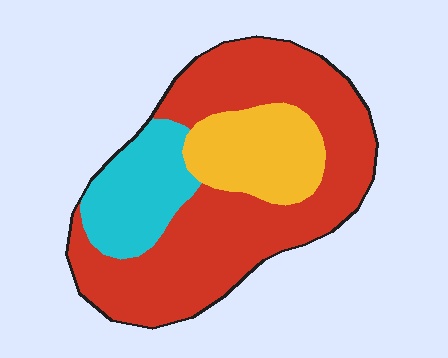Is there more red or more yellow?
Red.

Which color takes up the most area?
Red, at roughly 65%.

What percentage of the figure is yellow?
Yellow covers roughly 20% of the figure.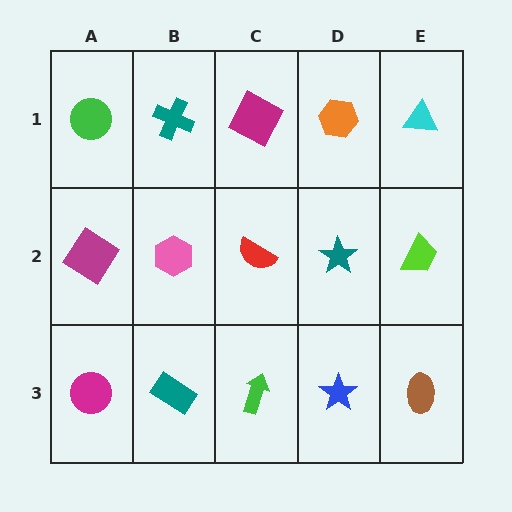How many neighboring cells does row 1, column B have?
3.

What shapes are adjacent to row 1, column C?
A red semicircle (row 2, column C), a teal cross (row 1, column B), an orange hexagon (row 1, column D).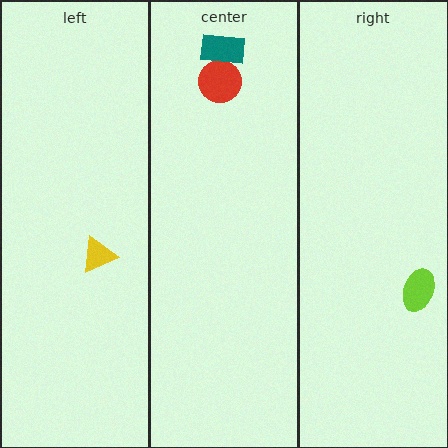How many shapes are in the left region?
1.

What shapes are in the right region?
The lime ellipse.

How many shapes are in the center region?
2.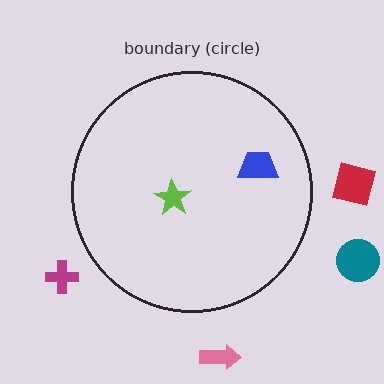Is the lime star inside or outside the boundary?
Inside.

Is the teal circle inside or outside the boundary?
Outside.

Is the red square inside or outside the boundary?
Outside.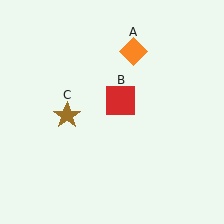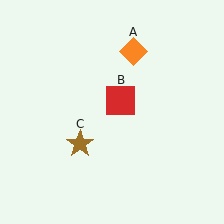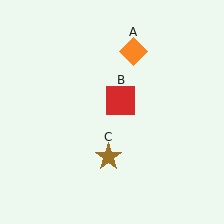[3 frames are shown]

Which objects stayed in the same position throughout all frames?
Orange diamond (object A) and red square (object B) remained stationary.